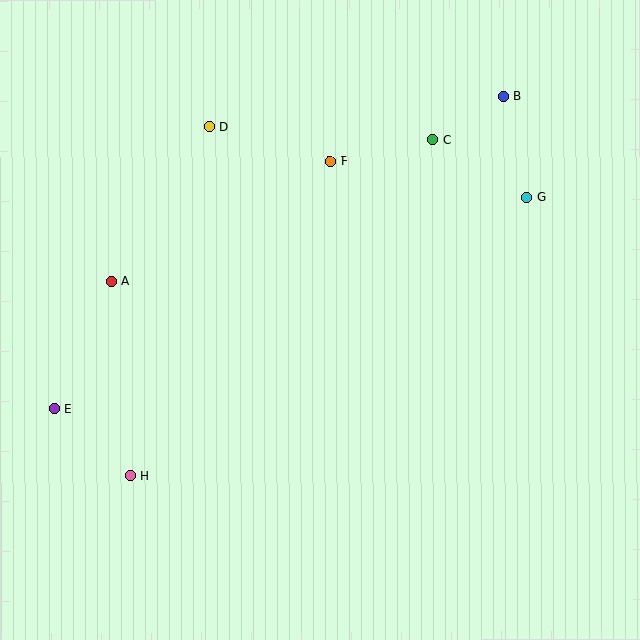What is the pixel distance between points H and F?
The distance between H and F is 372 pixels.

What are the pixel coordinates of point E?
Point E is at (54, 409).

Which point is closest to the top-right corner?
Point B is closest to the top-right corner.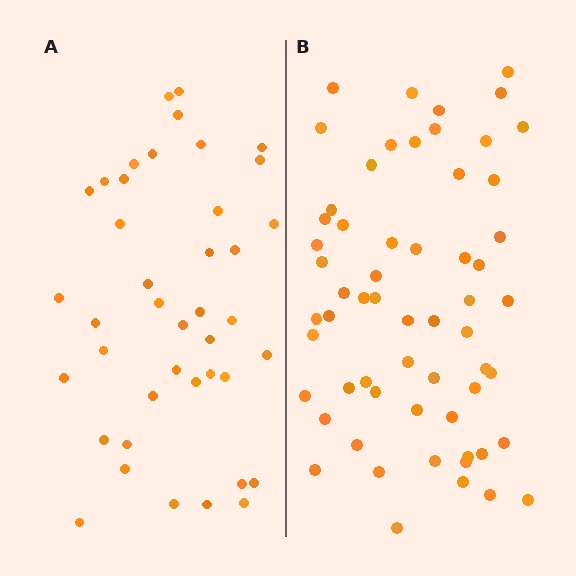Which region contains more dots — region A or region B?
Region B (the right region) has more dots.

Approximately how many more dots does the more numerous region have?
Region B has approximately 20 more dots than region A.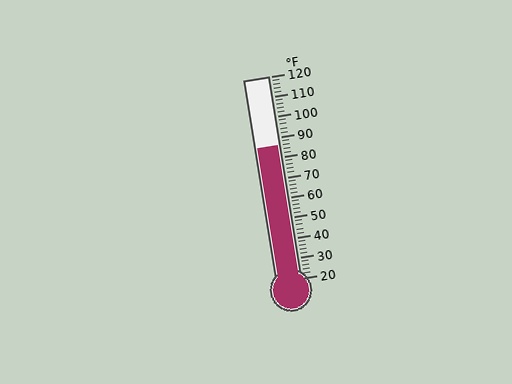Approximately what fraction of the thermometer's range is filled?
The thermometer is filled to approximately 65% of its range.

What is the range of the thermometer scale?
The thermometer scale ranges from 20°F to 120°F.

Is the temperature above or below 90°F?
The temperature is below 90°F.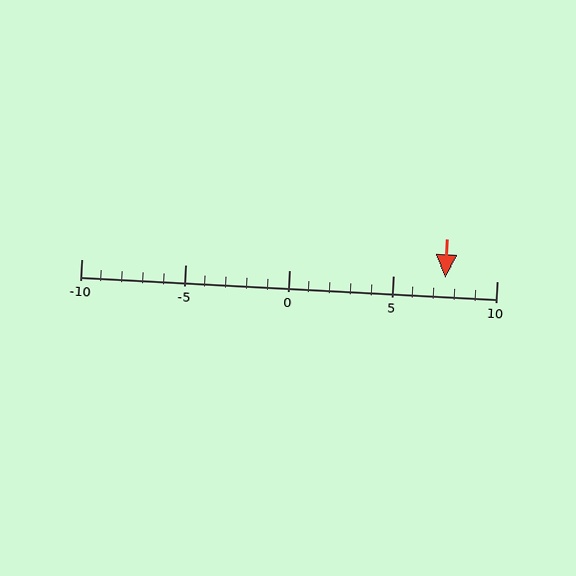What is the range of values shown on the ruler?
The ruler shows values from -10 to 10.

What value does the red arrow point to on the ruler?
The red arrow points to approximately 8.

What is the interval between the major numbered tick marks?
The major tick marks are spaced 5 units apart.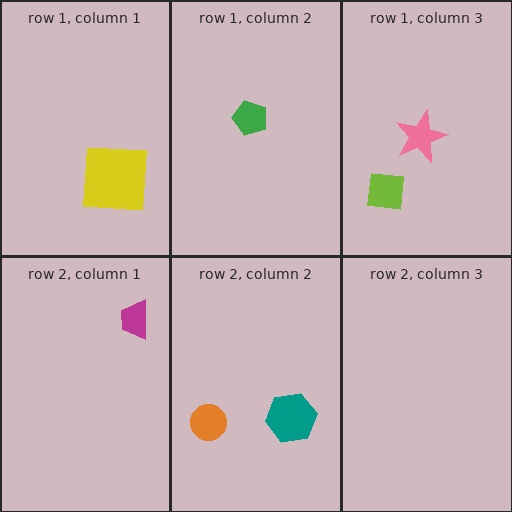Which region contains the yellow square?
The row 1, column 1 region.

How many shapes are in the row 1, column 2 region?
1.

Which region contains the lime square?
The row 1, column 3 region.